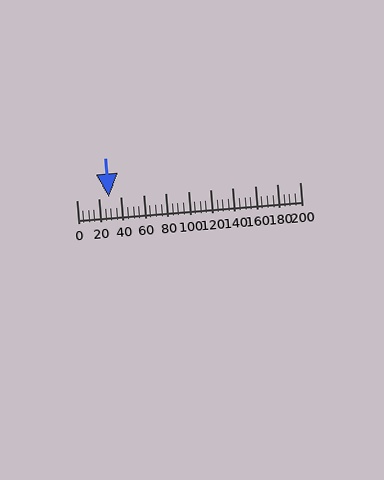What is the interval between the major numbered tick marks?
The major tick marks are spaced 20 units apart.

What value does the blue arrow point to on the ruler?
The blue arrow points to approximately 29.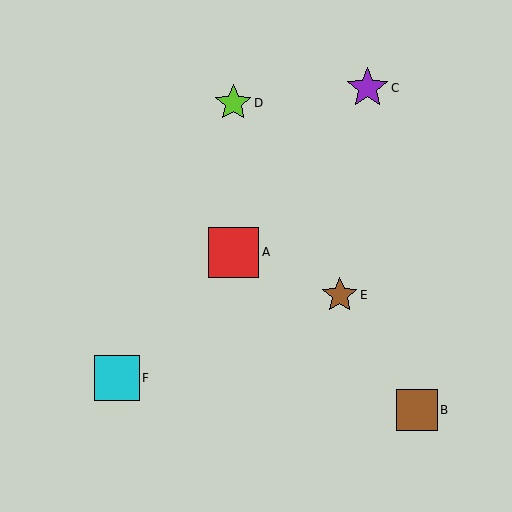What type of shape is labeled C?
Shape C is a purple star.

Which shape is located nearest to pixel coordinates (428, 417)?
The brown square (labeled B) at (417, 410) is nearest to that location.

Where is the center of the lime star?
The center of the lime star is at (233, 103).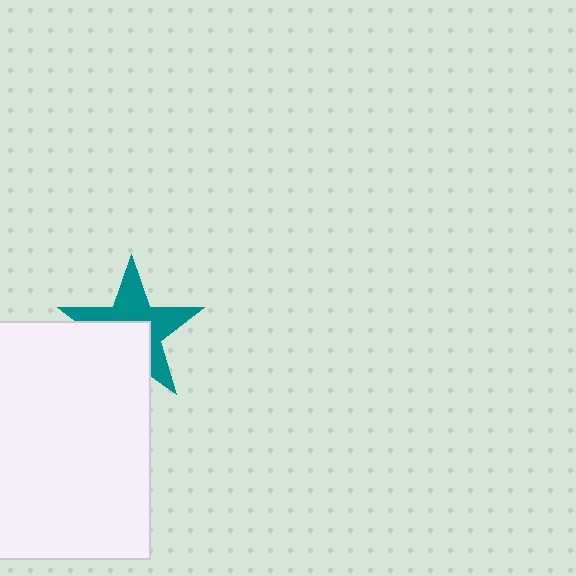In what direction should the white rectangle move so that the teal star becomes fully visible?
The white rectangle should move down. That is the shortest direction to clear the overlap and leave the teal star fully visible.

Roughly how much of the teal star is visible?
About half of it is visible (roughly 56%).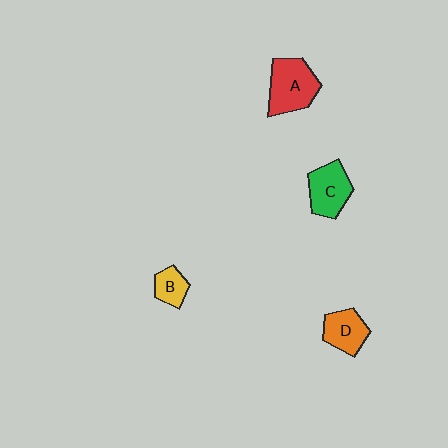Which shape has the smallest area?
Shape B (yellow).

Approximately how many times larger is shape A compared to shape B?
Approximately 2.2 times.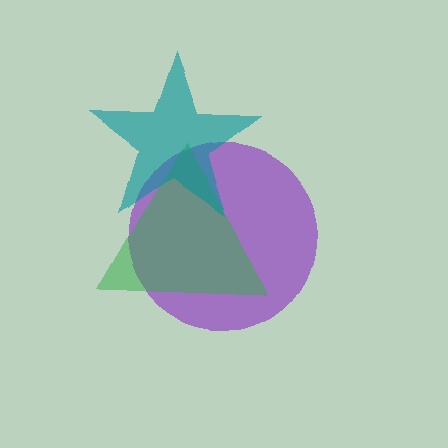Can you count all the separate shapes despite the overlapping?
Yes, there are 3 separate shapes.